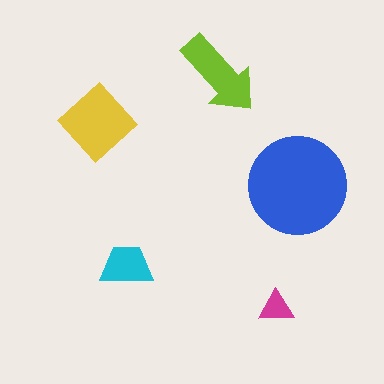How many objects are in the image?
There are 5 objects in the image.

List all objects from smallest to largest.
The magenta triangle, the cyan trapezoid, the lime arrow, the yellow diamond, the blue circle.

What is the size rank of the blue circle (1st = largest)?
1st.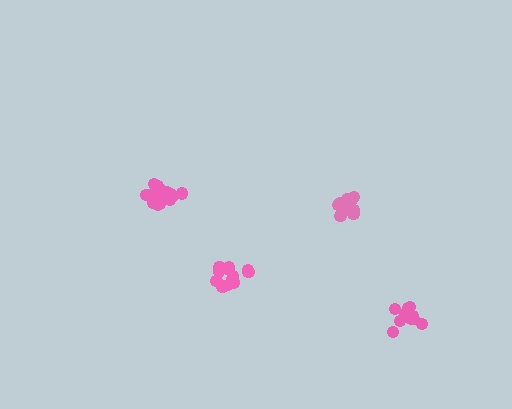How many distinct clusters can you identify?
There are 4 distinct clusters.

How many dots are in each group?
Group 1: 15 dots, Group 2: 13 dots, Group 3: 15 dots, Group 4: 11 dots (54 total).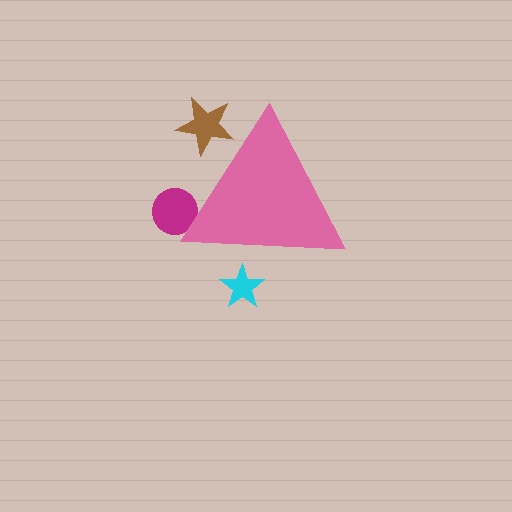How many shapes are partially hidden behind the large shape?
3 shapes are partially hidden.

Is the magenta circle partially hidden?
Yes, the magenta circle is partially hidden behind the pink triangle.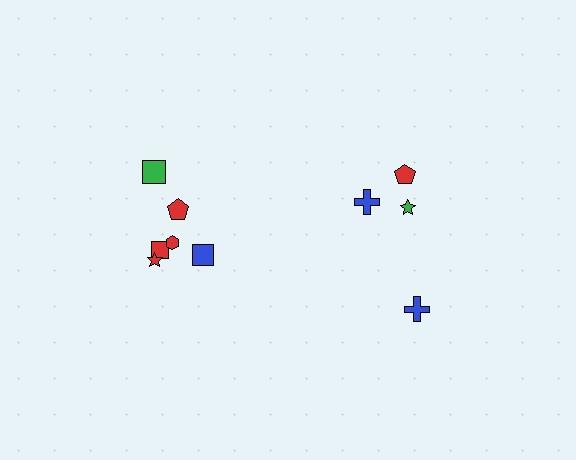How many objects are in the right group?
There are 4 objects.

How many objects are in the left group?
There are 6 objects.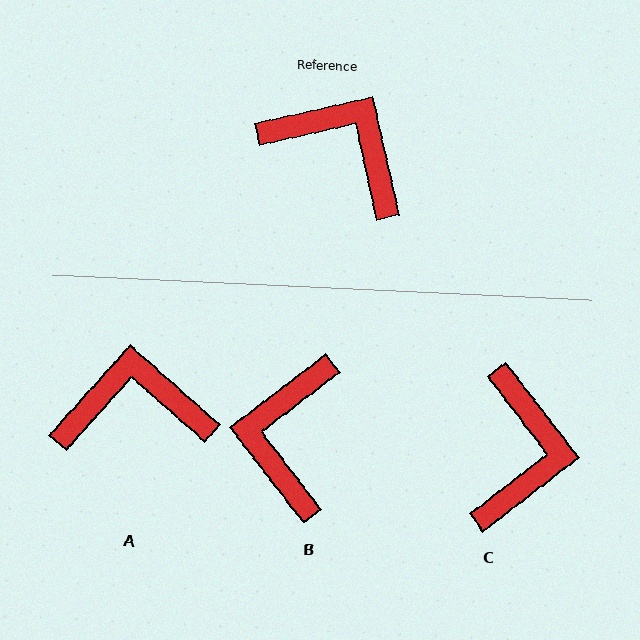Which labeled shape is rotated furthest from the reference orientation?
B, about 115 degrees away.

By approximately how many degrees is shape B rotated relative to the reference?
Approximately 115 degrees counter-clockwise.